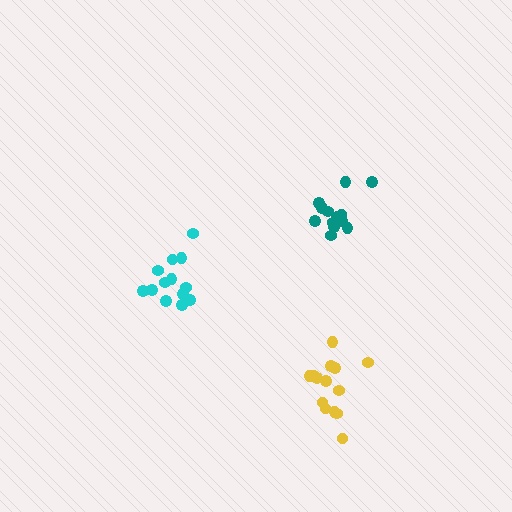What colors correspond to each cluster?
The clusters are colored: cyan, yellow, teal.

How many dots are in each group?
Group 1: 13 dots, Group 2: 14 dots, Group 3: 13 dots (40 total).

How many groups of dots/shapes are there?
There are 3 groups.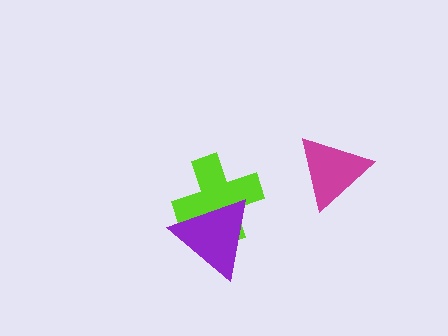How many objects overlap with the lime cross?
1 object overlaps with the lime cross.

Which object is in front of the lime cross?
The purple triangle is in front of the lime cross.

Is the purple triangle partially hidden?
No, no other shape covers it.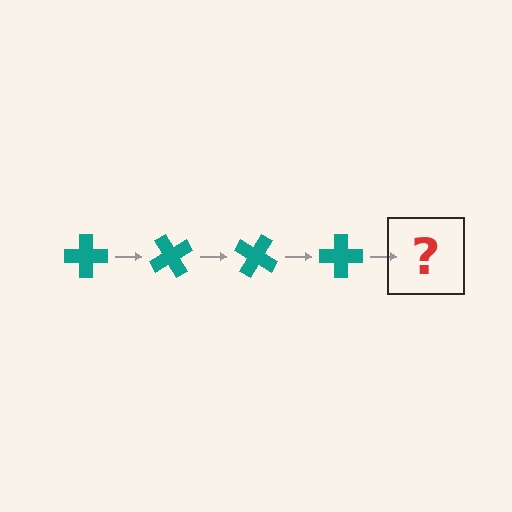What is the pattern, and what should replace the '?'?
The pattern is that the cross rotates 60 degrees each step. The '?' should be a teal cross rotated 240 degrees.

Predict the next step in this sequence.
The next step is a teal cross rotated 240 degrees.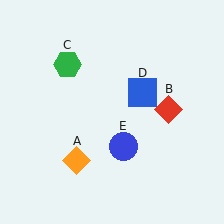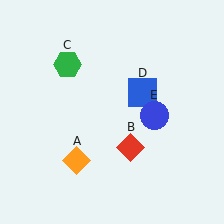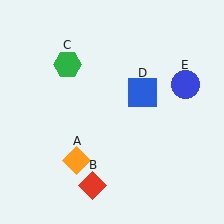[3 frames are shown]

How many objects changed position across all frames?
2 objects changed position: red diamond (object B), blue circle (object E).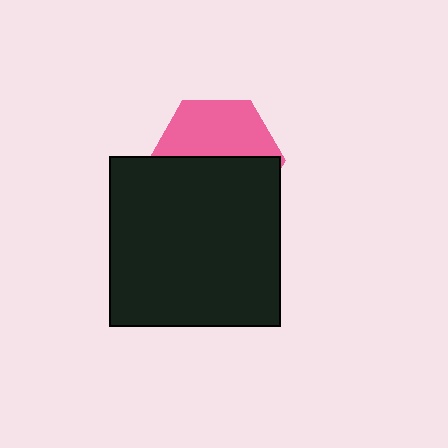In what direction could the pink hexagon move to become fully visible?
The pink hexagon could move up. That would shift it out from behind the black square entirely.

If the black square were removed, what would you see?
You would see the complete pink hexagon.